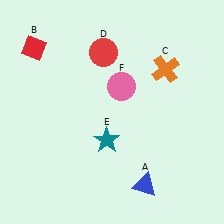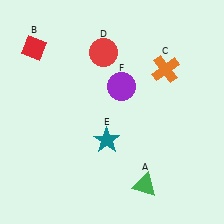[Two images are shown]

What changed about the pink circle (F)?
In Image 1, F is pink. In Image 2, it changed to purple.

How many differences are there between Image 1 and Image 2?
There are 2 differences between the two images.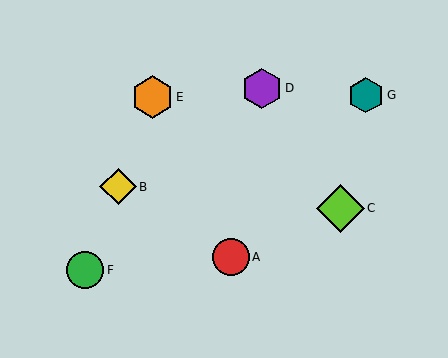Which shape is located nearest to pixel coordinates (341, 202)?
The lime diamond (labeled C) at (340, 208) is nearest to that location.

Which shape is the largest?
The lime diamond (labeled C) is the largest.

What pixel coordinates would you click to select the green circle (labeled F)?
Click at (85, 270) to select the green circle F.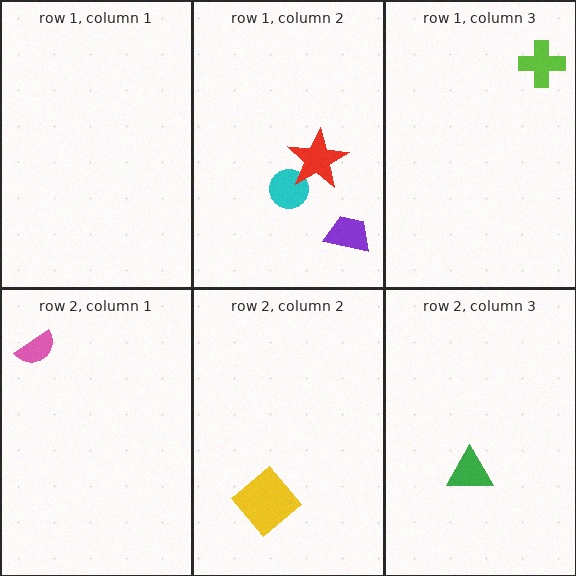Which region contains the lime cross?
The row 1, column 3 region.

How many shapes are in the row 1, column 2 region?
3.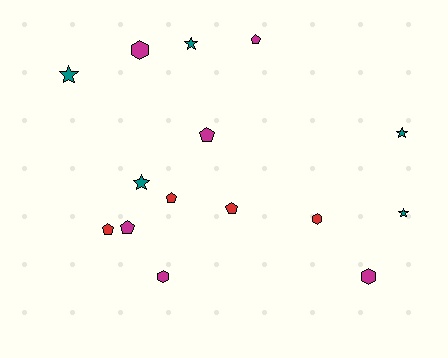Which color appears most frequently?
Magenta, with 6 objects.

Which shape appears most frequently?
Pentagon, with 6 objects.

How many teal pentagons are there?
There are no teal pentagons.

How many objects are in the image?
There are 15 objects.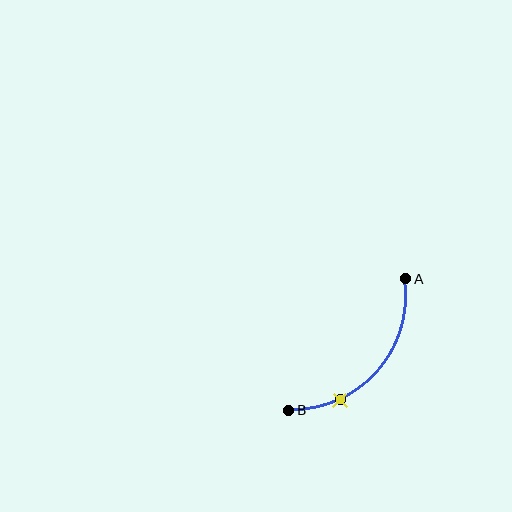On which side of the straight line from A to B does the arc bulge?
The arc bulges below and to the right of the straight line connecting A and B.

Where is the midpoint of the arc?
The arc midpoint is the point on the curve farthest from the straight line joining A and B. It sits below and to the right of that line.